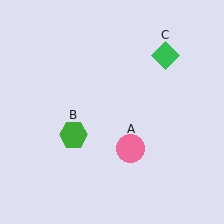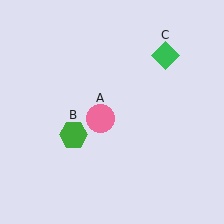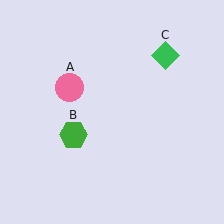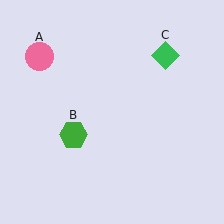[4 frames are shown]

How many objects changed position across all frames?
1 object changed position: pink circle (object A).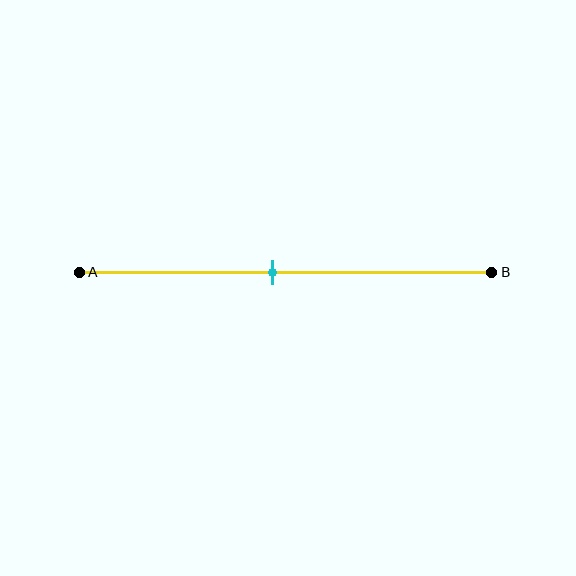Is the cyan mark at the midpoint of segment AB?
No, the mark is at about 45% from A, not at the 50% midpoint.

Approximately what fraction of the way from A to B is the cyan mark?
The cyan mark is approximately 45% of the way from A to B.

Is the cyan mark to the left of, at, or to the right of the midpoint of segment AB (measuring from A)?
The cyan mark is to the left of the midpoint of segment AB.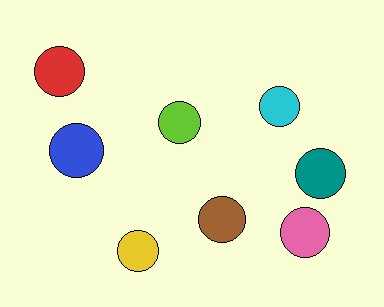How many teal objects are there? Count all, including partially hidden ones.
There is 1 teal object.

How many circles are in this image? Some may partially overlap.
There are 8 circles.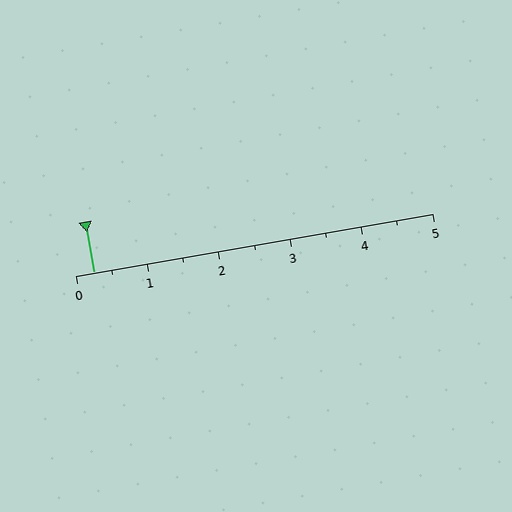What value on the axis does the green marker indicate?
The marker indicates approximately 0.2.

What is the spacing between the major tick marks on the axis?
The major ticks are spaced 1 apart.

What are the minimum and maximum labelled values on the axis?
The axis runs from 0 to 5.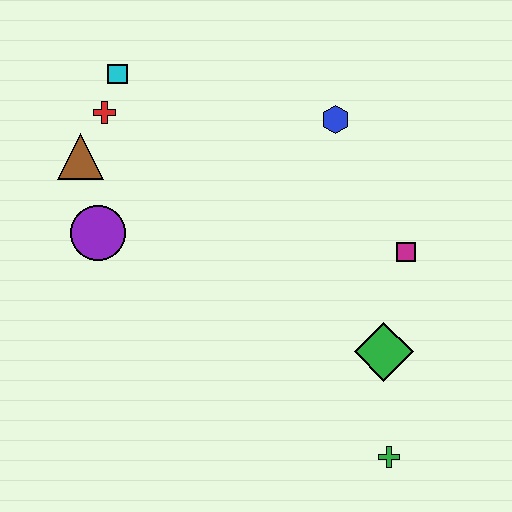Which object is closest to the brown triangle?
The red cross is closest to the brown triangle.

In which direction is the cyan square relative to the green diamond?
The cyan square is above the green diamond.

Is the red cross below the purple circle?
No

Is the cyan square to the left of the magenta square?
Yes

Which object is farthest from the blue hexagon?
The green cross is farthest from the blue hexagon.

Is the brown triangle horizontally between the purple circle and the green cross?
No